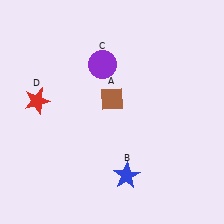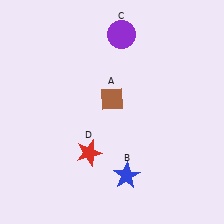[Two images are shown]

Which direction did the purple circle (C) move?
The purple circle (C) moved up.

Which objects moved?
The objects that moved are: the purple circle (C), the red star (D).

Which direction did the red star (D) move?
The red star (D) moved down.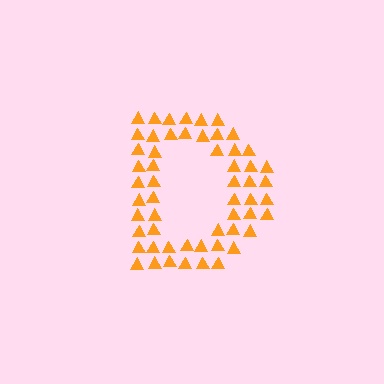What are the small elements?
The small elements are triangles.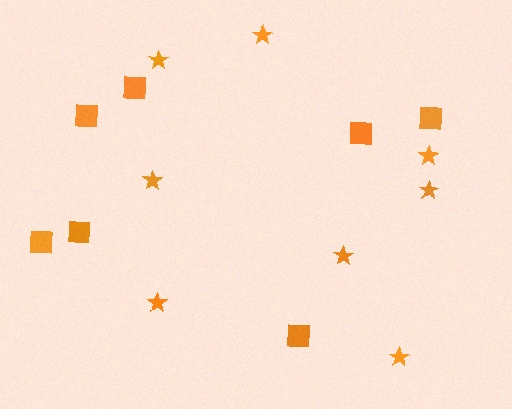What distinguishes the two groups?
There are 2 groups: one group of stars (8) and one group of squares (7).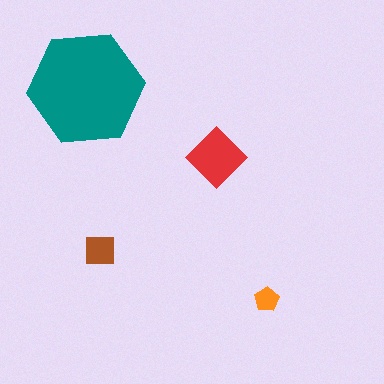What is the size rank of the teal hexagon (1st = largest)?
1st.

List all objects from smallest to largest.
The orange pentagon, the brown square, the red diamond, the teal hexagon.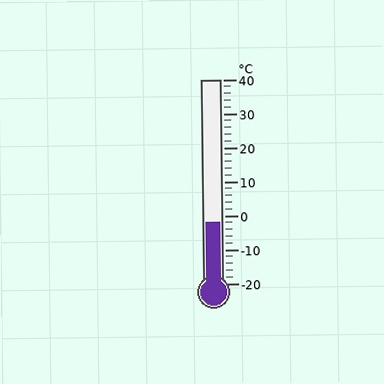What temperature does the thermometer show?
The thermometer shows approximately -2°C.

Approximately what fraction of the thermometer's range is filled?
The thermometer is filled to approximately 30% of its range.